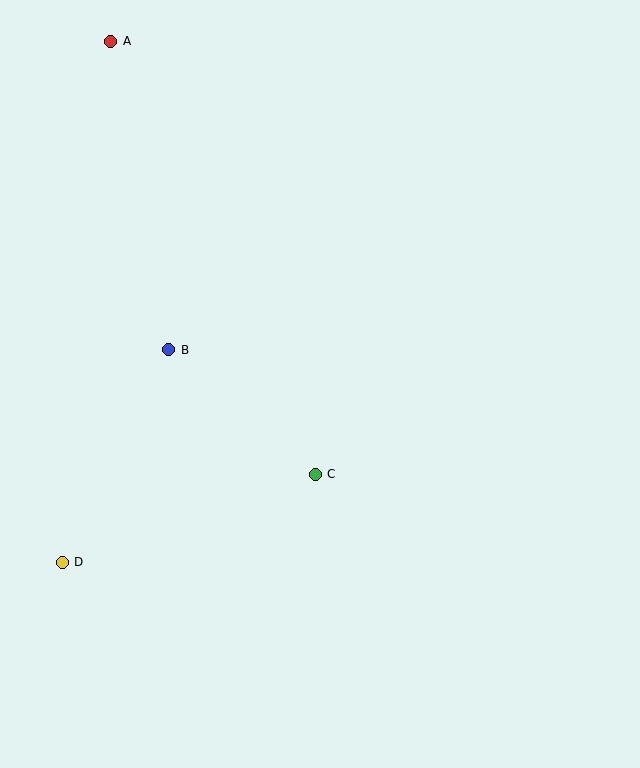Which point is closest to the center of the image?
Point C at (315, 474) is closest to the center.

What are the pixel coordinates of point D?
Point D is at (62, 562).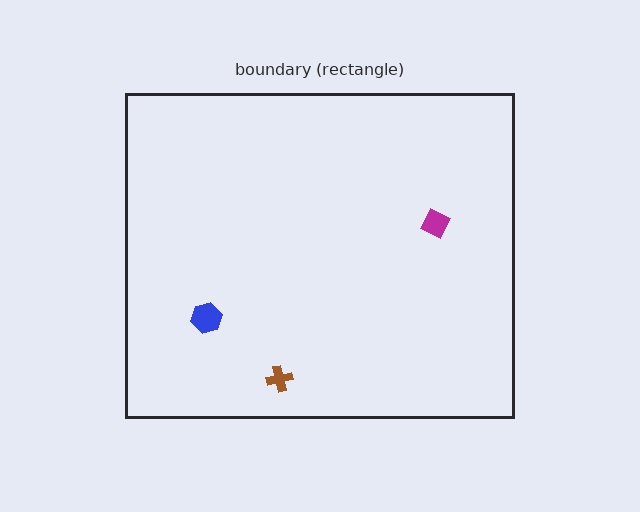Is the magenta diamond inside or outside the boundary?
Inside.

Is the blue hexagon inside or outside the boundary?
Inside.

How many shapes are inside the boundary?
3 inside, 0 outside.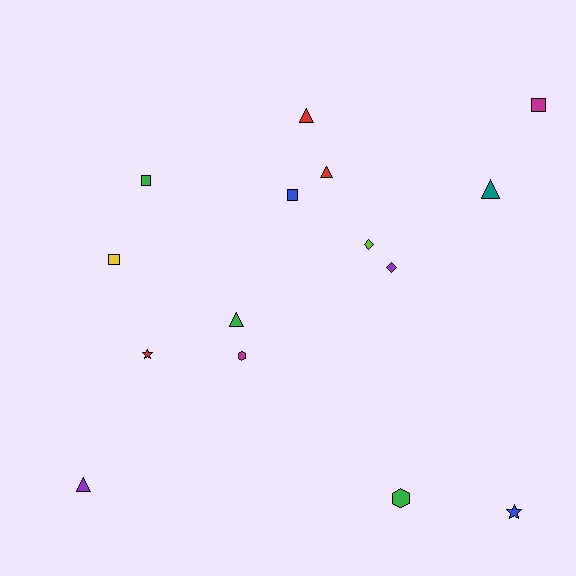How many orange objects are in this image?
There are no orange objects.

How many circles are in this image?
There are no circles.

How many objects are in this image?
There are 15 objects.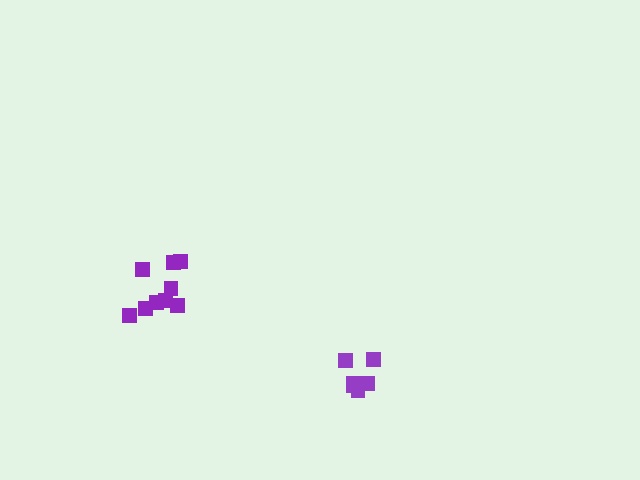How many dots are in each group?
Group 1: 9 dots, Group 2: 6 dots (15 total).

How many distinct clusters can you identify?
There are 2 distinct clusters.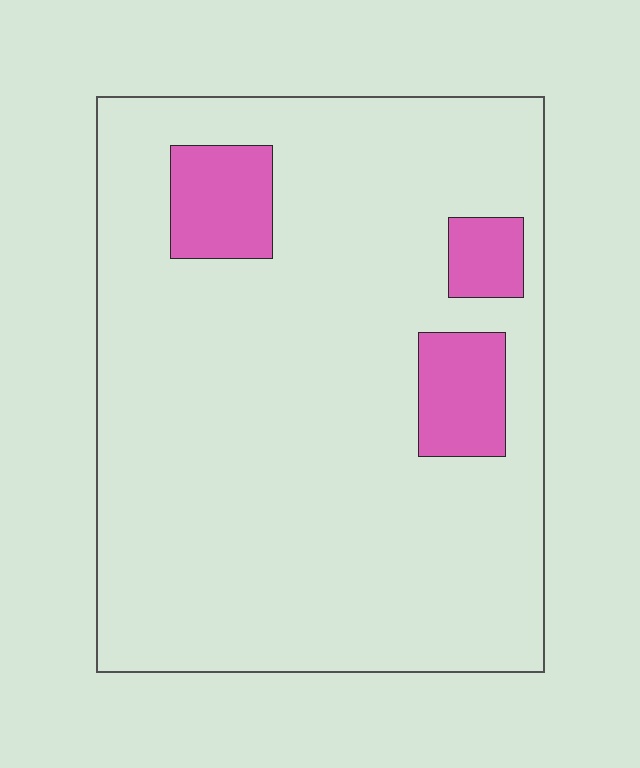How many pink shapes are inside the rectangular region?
3.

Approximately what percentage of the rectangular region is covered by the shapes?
Approximately 10%.